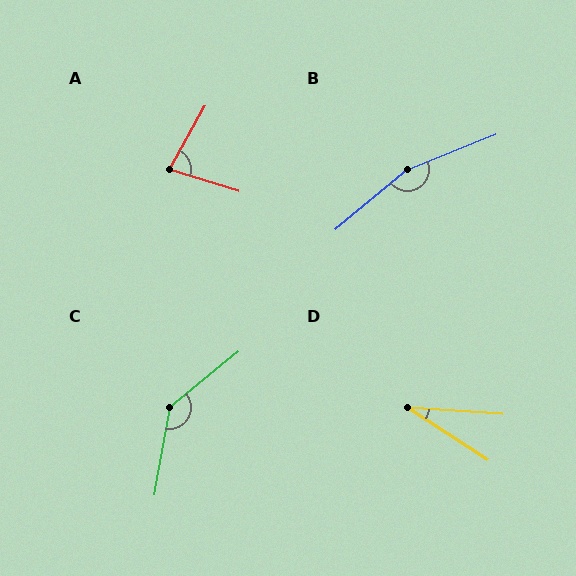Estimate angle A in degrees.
Approximately 78 degrees.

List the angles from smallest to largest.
D (29°), A (78°), C (139°), B (162°).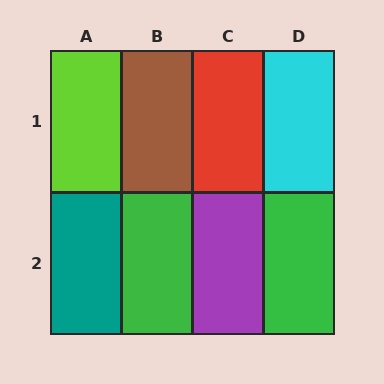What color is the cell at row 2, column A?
Teal.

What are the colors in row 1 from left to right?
Lime, brown, red, cyan.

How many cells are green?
2 cells are green.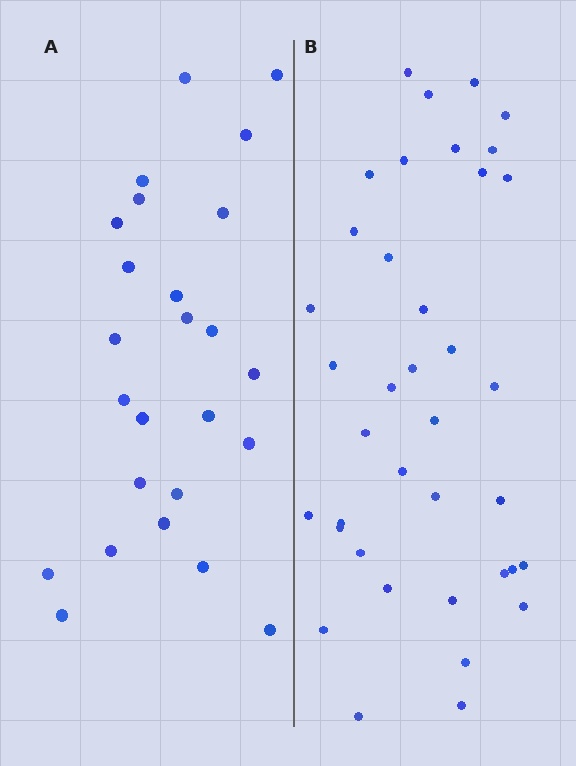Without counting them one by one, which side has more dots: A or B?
Region B (the right region) has more dots.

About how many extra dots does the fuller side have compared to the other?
Region B has approximately 15 more dots than region A.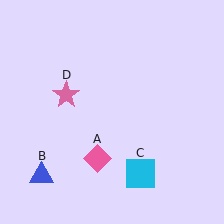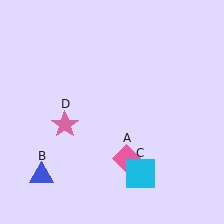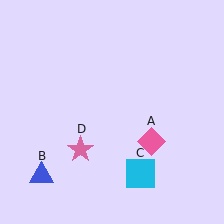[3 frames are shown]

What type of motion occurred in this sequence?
The pink diamond (object A), pink star (object D) rotated counterclockwise around the center of the scene.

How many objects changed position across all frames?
2 objects changed position: pink diamond (object A), pink star (object D).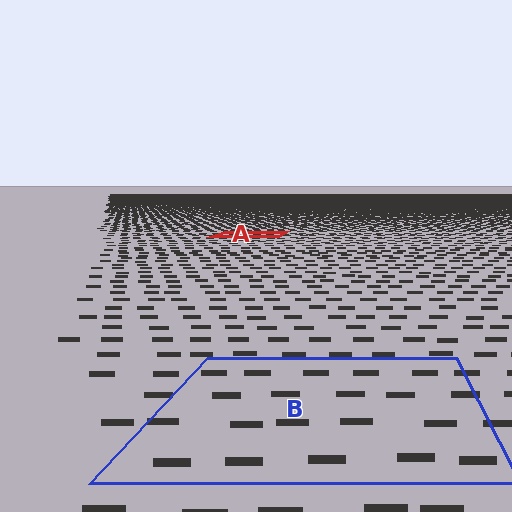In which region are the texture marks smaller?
The texture marks are smaller in region A, because it is farther away.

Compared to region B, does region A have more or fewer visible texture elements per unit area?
Region A has more texture elements per unit area — they are packed more densely because it is farther away.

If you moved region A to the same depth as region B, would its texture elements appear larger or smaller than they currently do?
They would appear larger. At a closer depth, the same texture elements are projected at a bigger on-screen size.